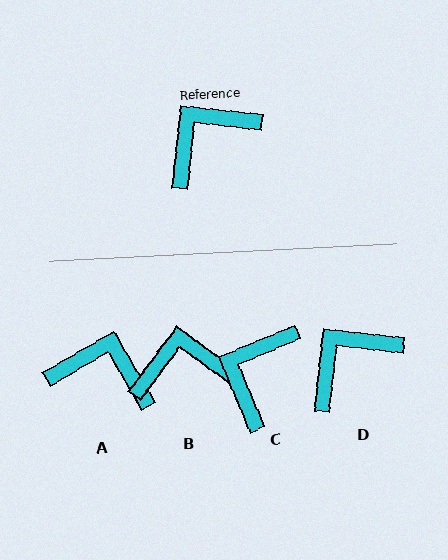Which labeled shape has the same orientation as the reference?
D.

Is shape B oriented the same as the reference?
No, it is off by about 30 degrees.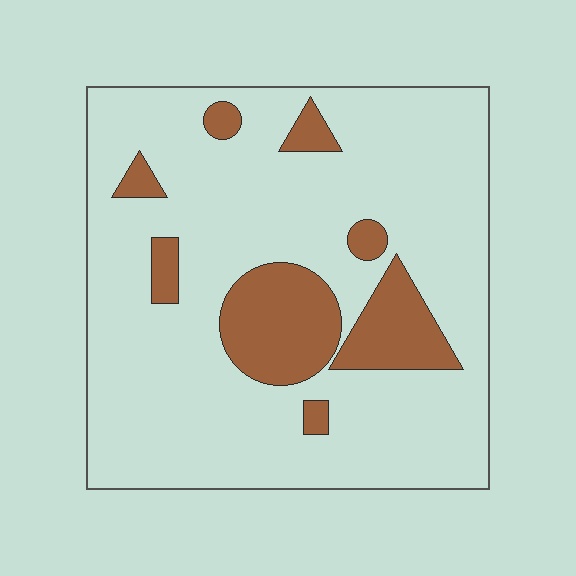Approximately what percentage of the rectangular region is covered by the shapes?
Approximately 15%.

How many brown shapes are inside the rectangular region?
8.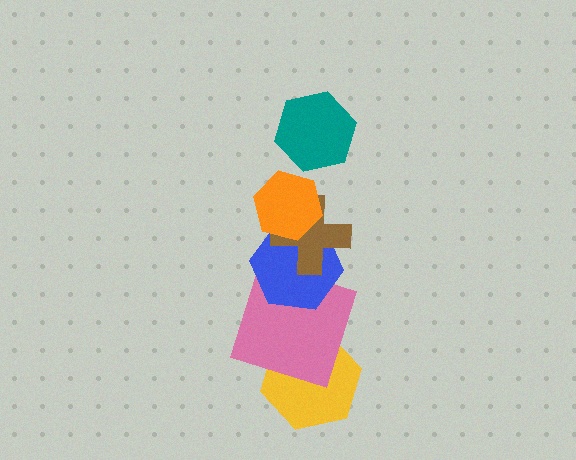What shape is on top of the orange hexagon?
The teal hexagon is on top of the orange hexagon.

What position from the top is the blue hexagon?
The blue hexagon is 4th from the top.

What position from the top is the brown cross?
The brown cross is 3rd from the top.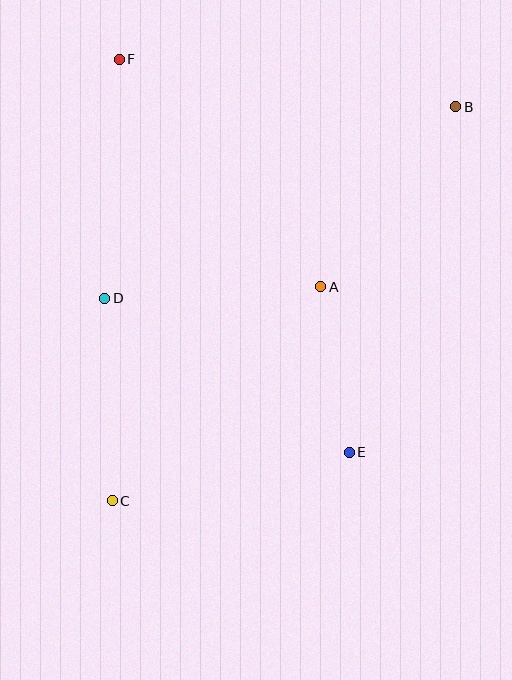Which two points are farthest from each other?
Points B and C are farthest from each other.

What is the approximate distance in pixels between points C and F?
The distance between C and F is approximately 441 pixels.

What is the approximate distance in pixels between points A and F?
The distance between A and F is approximately 303 pixels.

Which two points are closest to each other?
Points A and E are closest to each other.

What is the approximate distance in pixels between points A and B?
The distance between A and B is approximately 225 pixels.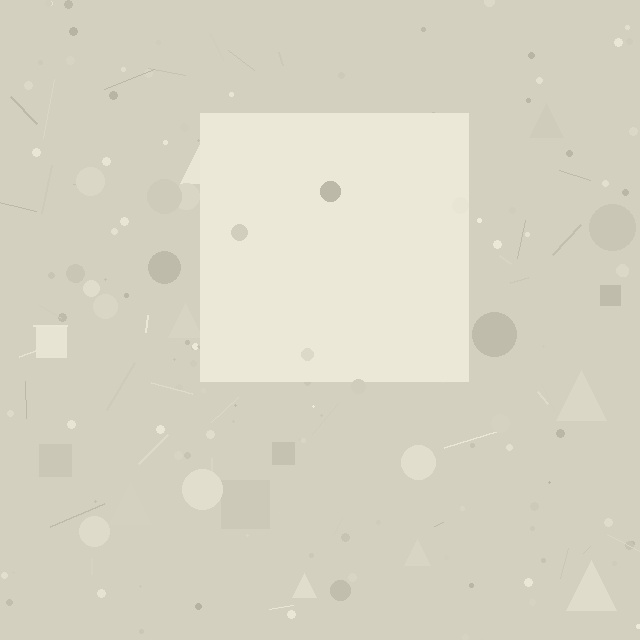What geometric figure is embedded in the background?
A square is embedded in the background.